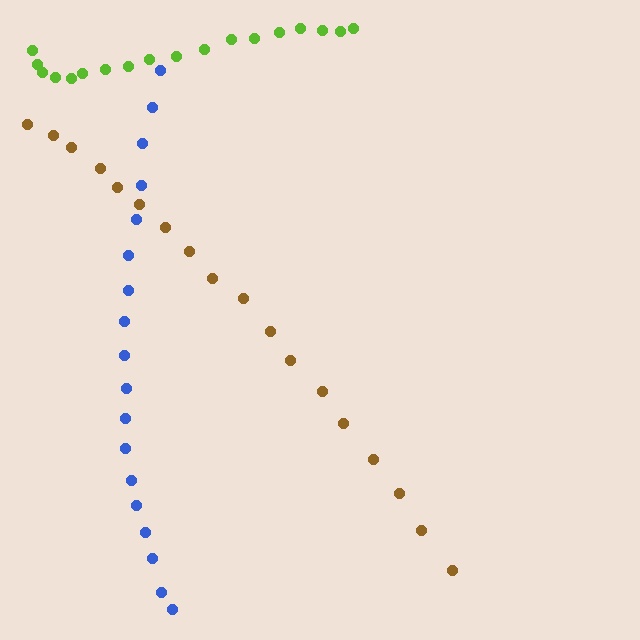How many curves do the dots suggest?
There are 3 distinct paths.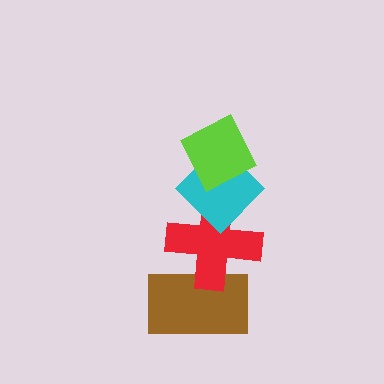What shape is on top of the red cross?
The cyan diamond is on top of the red cross.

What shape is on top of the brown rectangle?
The red cross is on top of the brown rectangle.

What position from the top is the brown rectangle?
The brown rectangle is 4th from the top.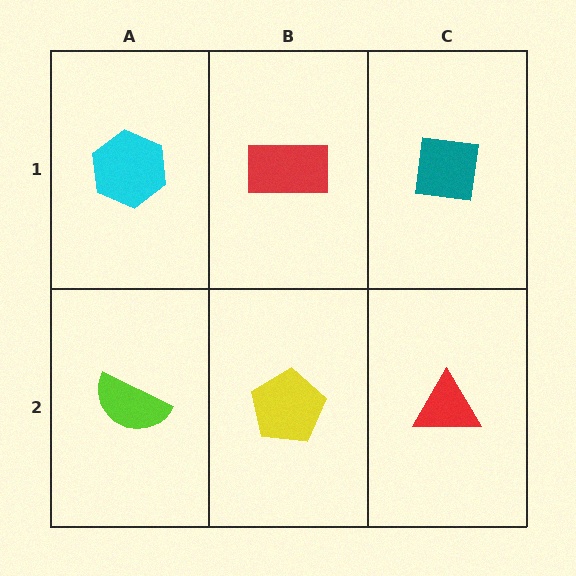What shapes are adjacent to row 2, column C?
A teal square (row 1, column C), a yellow pentagon (row 2, column B).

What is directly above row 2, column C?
A teal square.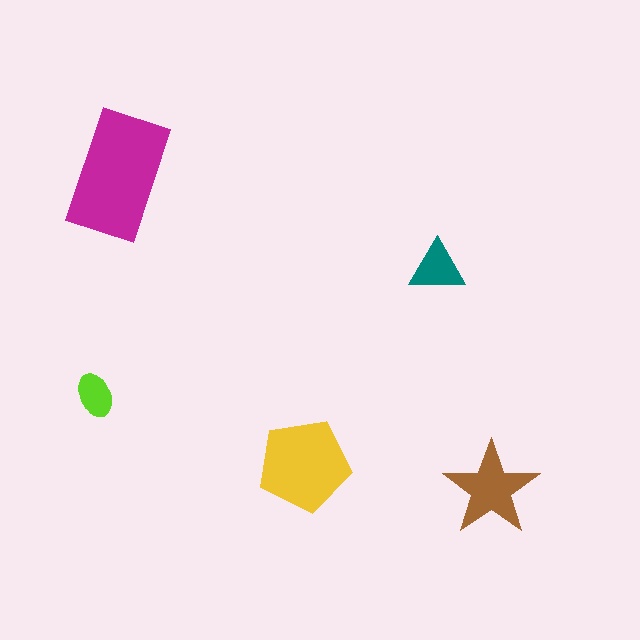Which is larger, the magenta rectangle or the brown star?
The magenta rectangle.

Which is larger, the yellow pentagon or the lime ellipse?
The yellow pentagon.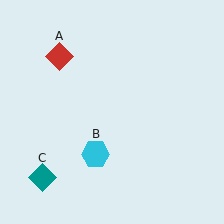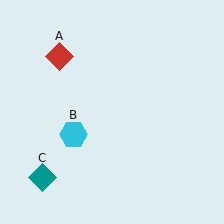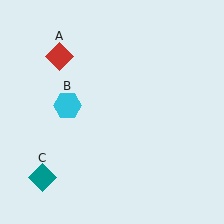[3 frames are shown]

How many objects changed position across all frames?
1 object changed position: cyan hexagon (object B).